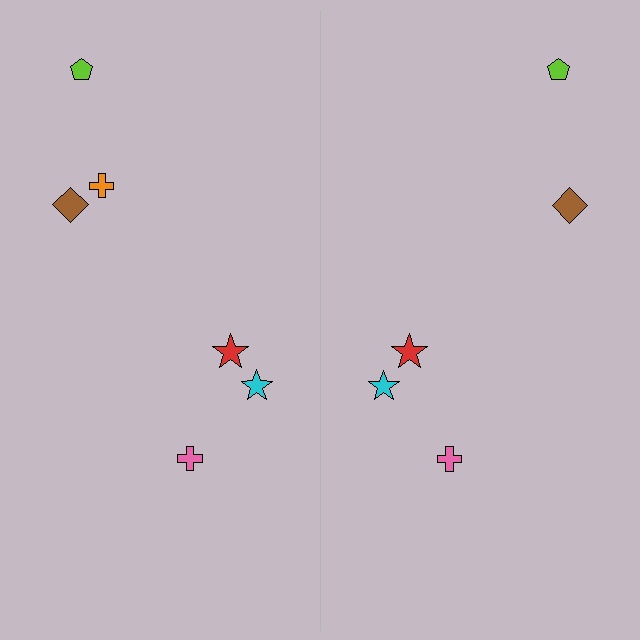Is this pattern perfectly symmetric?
No, the pattern is not perfectly symmetric. A orange cross is missing from the right side.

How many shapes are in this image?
There are 11 shapes in this image.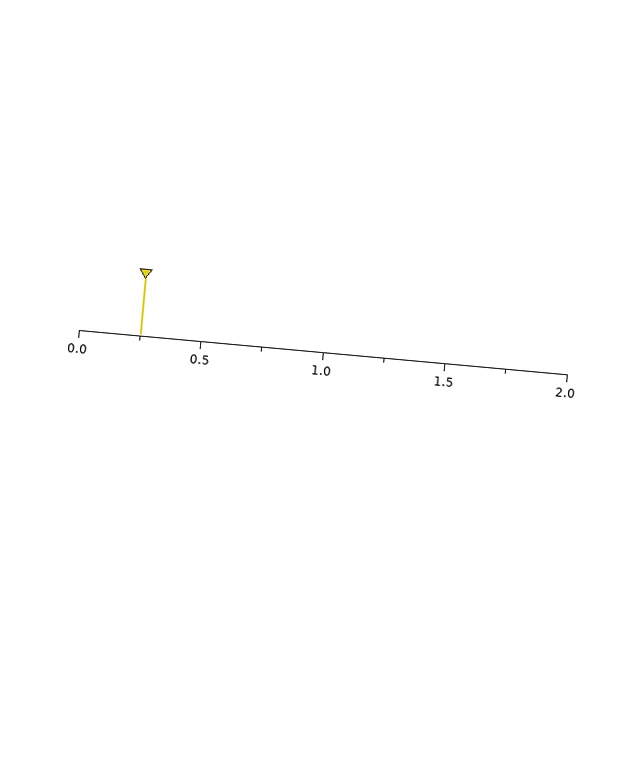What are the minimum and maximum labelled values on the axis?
The axis runs from 0.0 to 2.0.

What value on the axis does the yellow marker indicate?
The marker indicates approximately 0.25.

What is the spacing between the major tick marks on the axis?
The major ticks are spaced 0.5 apart.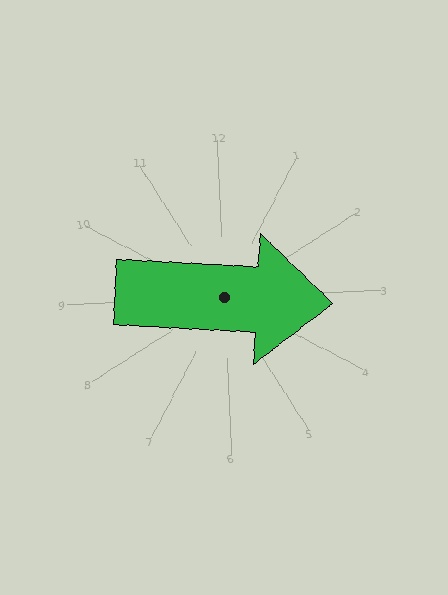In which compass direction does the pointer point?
East.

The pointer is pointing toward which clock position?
Roughly 3 o'clock.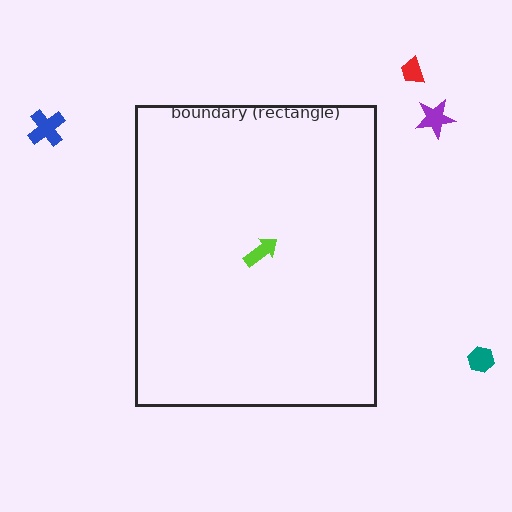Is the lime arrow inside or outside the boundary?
Inside.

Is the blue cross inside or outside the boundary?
Outside.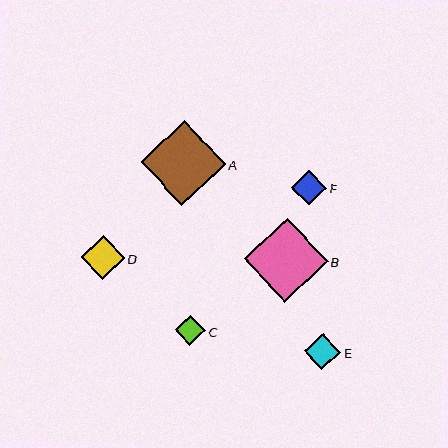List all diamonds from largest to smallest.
From largest to smallest: A, B, D, E, F, C.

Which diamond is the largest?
Diamond A is the largest with a size of approximately 85 pixels.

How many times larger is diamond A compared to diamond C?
Diamond A is approximately 2.8 times the size of diamond C.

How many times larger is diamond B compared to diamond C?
Diamond B is approximately 2.8 times the size of diamond C.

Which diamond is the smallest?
Diamond C is the smallest with a size of approximately 30 pixels.